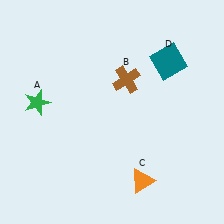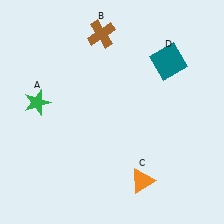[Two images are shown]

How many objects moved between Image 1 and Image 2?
1 object moved between the two images.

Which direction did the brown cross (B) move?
The brown cross (B) moved up.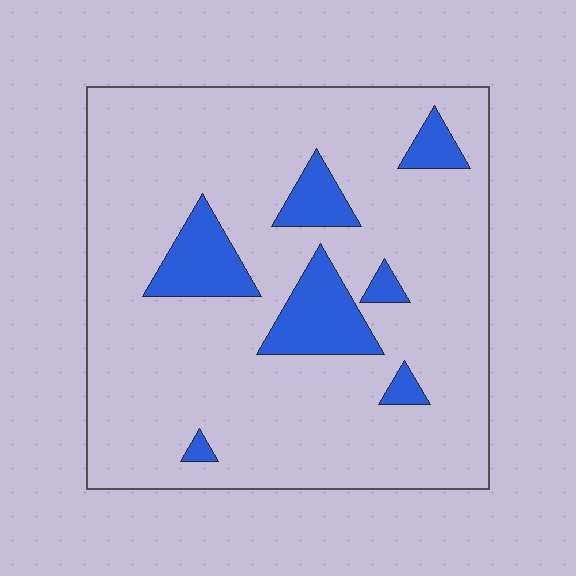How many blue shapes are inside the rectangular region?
7.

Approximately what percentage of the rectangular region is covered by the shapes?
Approximately 15%.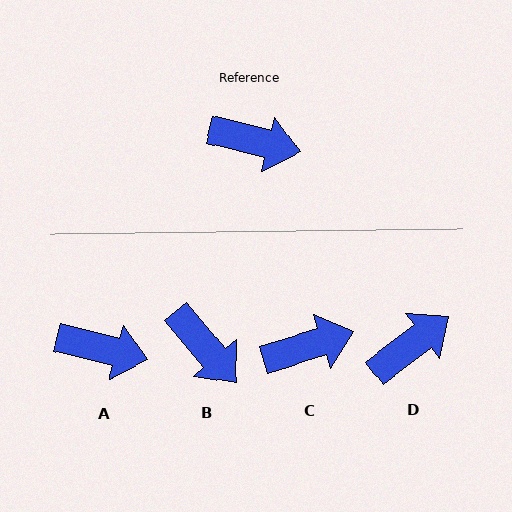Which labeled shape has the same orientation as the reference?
A.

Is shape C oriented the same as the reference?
No, it is off by about 32 degrees.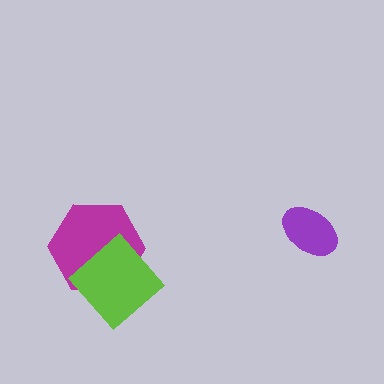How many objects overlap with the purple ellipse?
0 objects overlap with the purple ellipse.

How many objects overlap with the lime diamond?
1 object overlaps with the lime diamond.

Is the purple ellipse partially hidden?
No, no other shape covers it.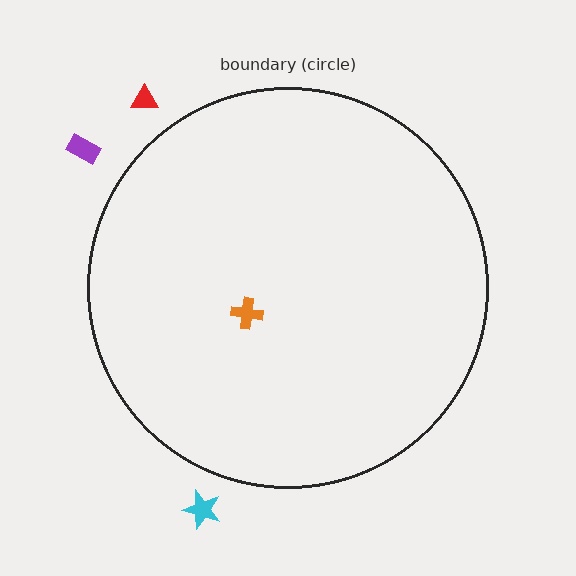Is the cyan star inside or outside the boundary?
Outside.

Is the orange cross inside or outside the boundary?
Inside.